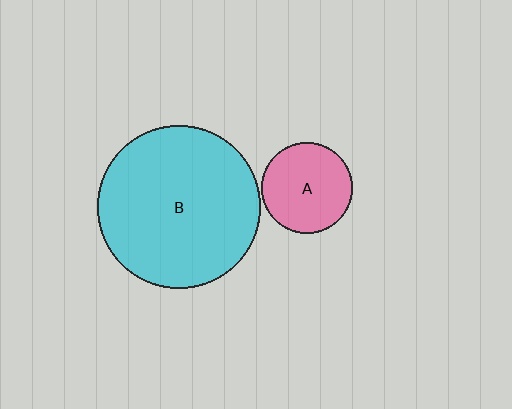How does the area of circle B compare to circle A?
Approximately 3.2 times.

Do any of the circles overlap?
No, none of the circles overlap.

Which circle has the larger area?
Circle B (cyan).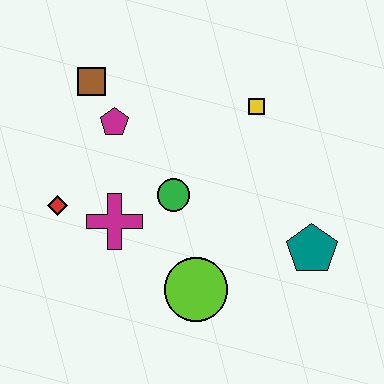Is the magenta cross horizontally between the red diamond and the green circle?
Yes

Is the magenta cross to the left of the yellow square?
Yes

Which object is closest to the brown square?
The magenta pentagon is closest to the brown square.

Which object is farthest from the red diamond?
The teal pentagon is farthest from the red diamond.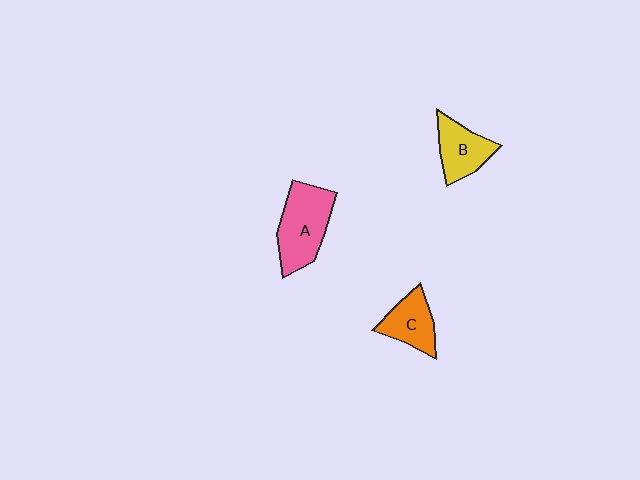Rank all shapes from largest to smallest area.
From largest to smallest: A (pink), B (yellow), C (orange).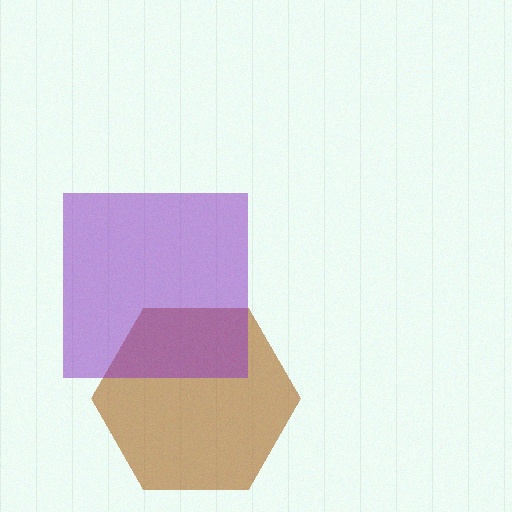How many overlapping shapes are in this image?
There are 2 overlapping shapes in the image.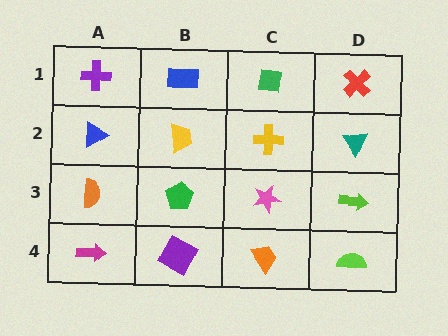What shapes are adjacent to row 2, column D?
A red cross (row 1, column D), a lime arrow (row 3, column D), a yellow cross (row 2, column C).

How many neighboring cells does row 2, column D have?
3.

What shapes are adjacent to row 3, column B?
A yellow trapezoid (row 2, column B), a purple square (row 4, column B), an orange semicircle (row 3, column A), a pink star (row 3, column C).